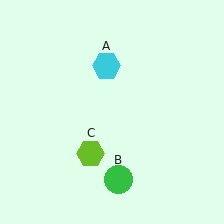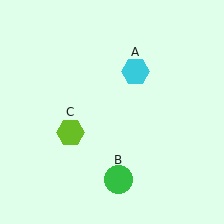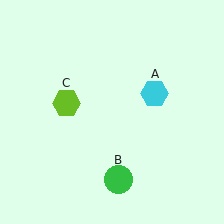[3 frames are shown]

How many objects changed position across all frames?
2 objects changed position: cyan hexagon (object A), lime hexagon (object C).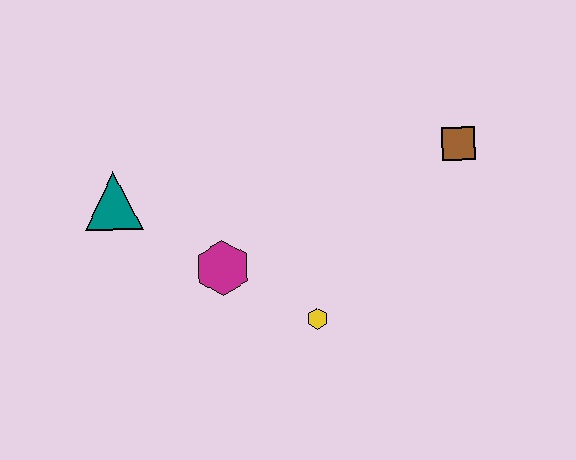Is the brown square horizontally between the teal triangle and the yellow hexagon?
No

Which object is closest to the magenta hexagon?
The yellow hexagon is closest to the magenta hexagon.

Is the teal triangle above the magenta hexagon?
Yes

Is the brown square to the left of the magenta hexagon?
No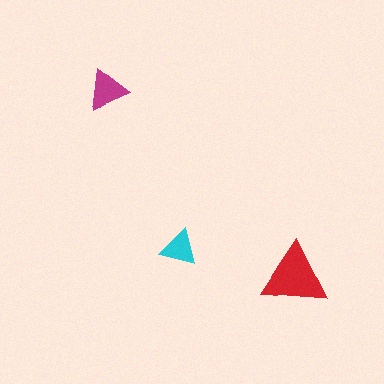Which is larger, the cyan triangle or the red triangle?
The red one.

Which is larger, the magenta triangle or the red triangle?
The red one.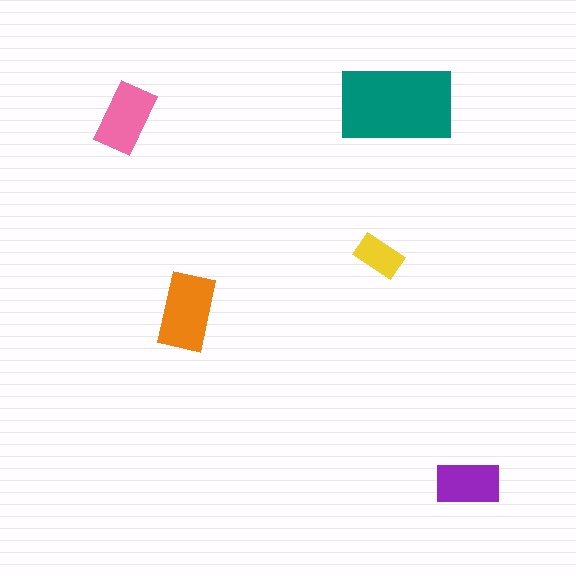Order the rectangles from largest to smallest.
the teal one, the orange one, the pink one, the purple one, the yellow one.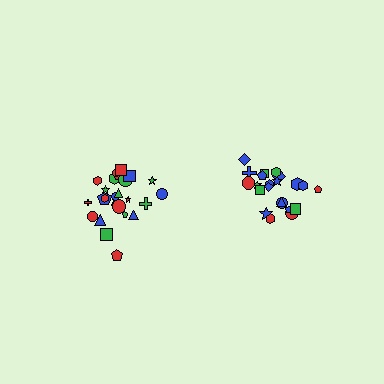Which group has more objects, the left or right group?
The left group.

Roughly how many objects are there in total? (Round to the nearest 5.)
Roughly 45 objects in total.